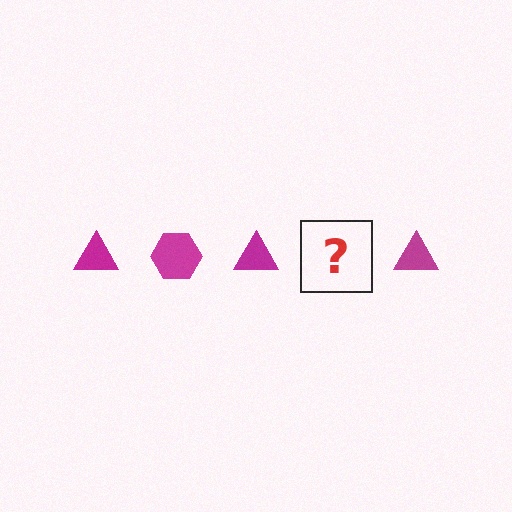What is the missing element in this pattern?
The missing element is a magenta hexagon.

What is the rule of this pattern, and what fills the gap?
The rule is that the pattern cycles through triangle, hexagon shapes in magenta. The gap should be filled with a magenta hexagon.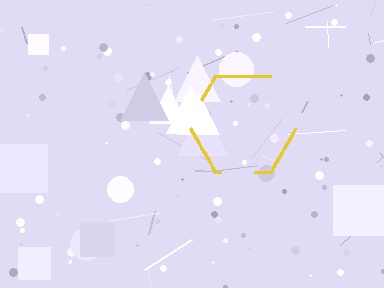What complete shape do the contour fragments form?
The contour fragments form a hexagon.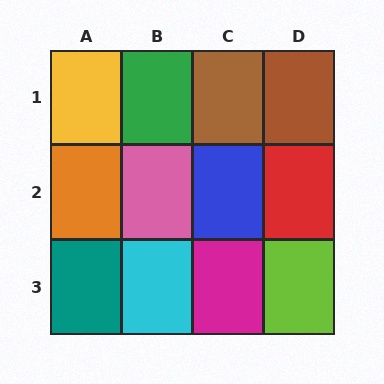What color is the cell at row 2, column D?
Red.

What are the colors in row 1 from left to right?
Yellow, green, brown, brown.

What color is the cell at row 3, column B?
Cyan.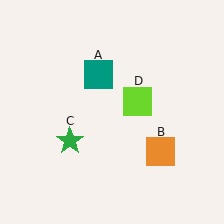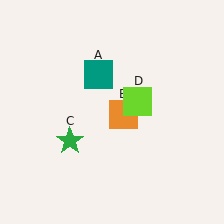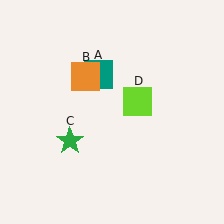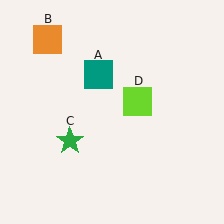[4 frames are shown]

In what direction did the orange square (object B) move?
The orange square (object B) moved up and to the left.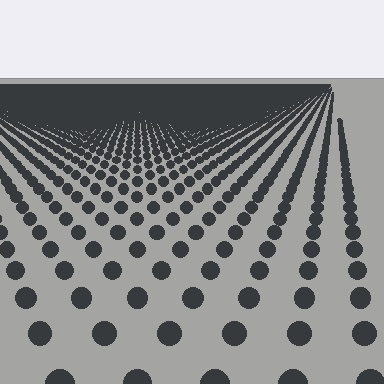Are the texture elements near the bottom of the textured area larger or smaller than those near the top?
Larger. Near the bottom, elements are closer to the viewer and appear at a bigger on-screen size.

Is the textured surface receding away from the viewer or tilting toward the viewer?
The surface is receding away from the viewer. Texture elements get smaller and denser toward the top.